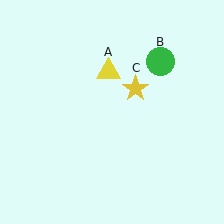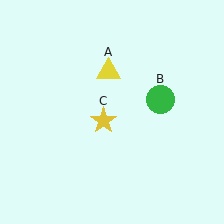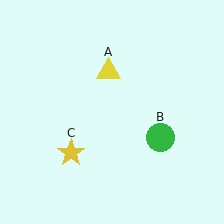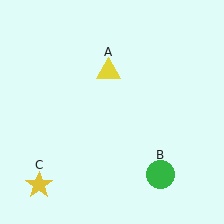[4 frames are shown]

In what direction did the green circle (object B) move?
The green circle (object B) moved down.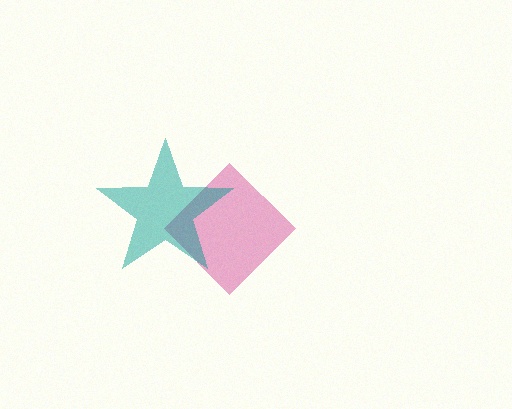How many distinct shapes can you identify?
There are 2 distinct shapes: a pink diamond, a teal star.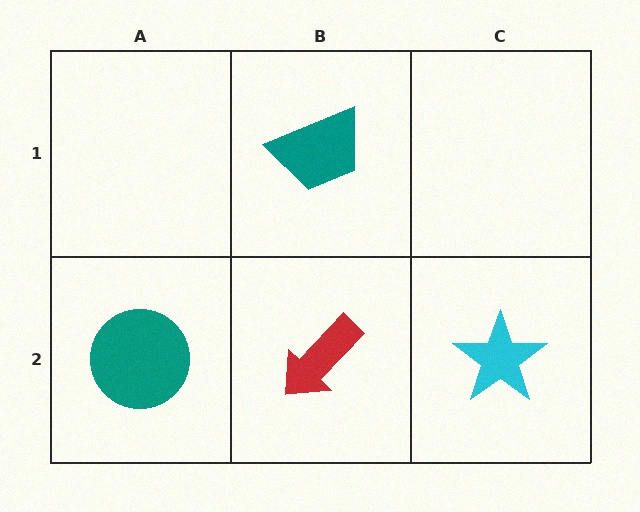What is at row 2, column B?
A red arrow.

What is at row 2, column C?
A cyan star.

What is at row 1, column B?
A teal trapezoid.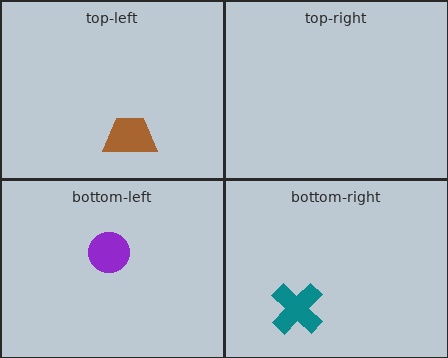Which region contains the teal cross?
The bottom-right region.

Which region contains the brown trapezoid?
The top-left region.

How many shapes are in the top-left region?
1.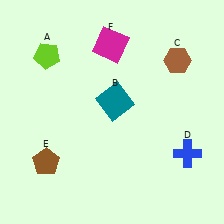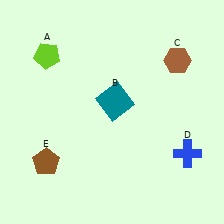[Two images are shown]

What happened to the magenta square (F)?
The magenta square (F) was removed in Image 2. It was in the top-left area of Image 1.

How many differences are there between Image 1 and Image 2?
There is 1 difference between the two images.